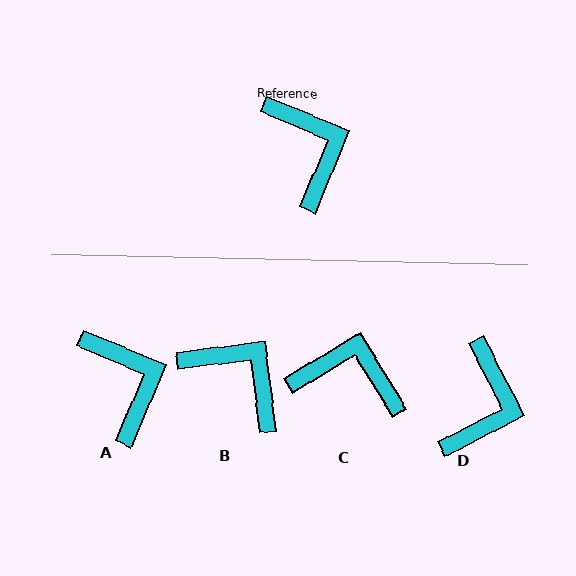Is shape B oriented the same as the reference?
No, it is off by about 30 degrees.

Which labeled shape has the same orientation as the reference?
A.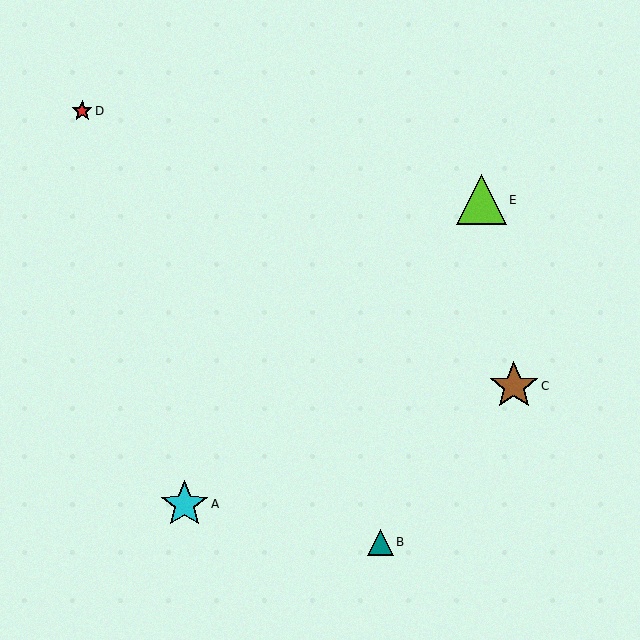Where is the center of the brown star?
The center of the brown star is at (514, 386).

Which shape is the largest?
The lime triangle (labeled E) is the largest.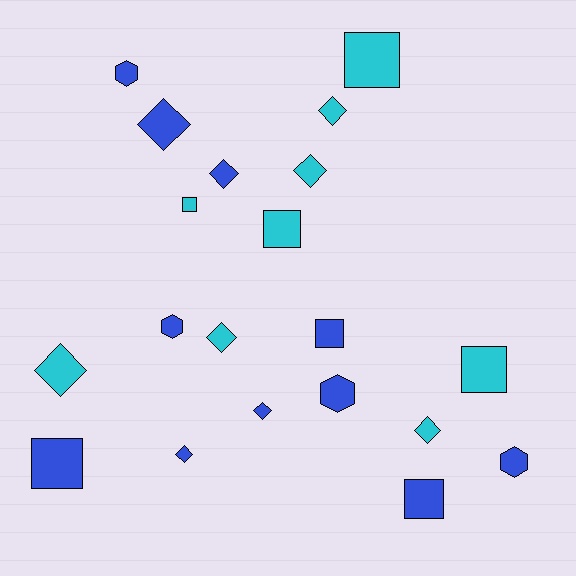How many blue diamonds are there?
There are 4 blue diamonds.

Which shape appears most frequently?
Diamond, with 9 objects.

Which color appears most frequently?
Blue, with 11 objects.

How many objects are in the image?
There are 20 objects.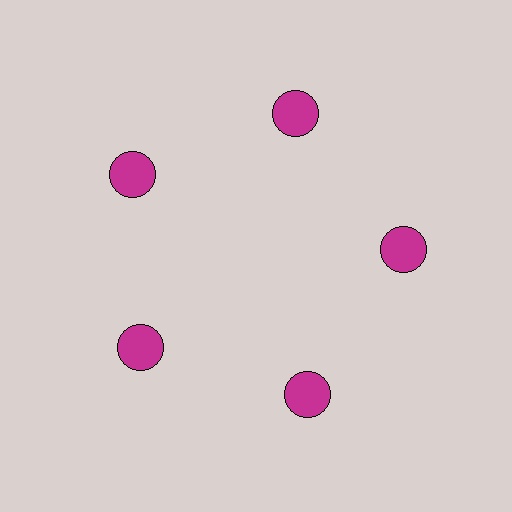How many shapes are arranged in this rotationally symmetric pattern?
There are 5 shapes, arranged in 5 groups of 1.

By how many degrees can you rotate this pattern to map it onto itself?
The pattern maps onto itself every 72 degrees of rotation.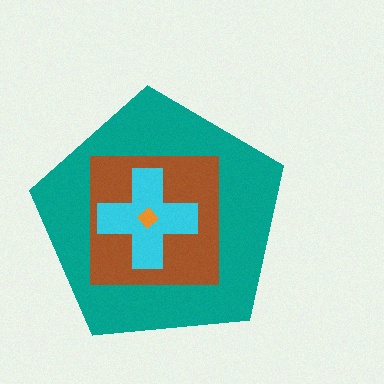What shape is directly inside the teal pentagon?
The brown square.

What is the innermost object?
The orange diamond.